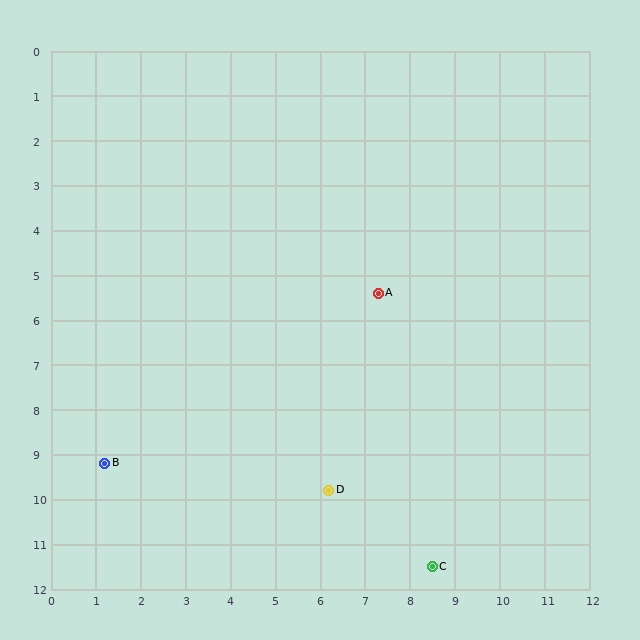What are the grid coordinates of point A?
Point A is at approximately (7.3, 5.4).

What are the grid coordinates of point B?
Point B is at approximately (1.2, 9.2).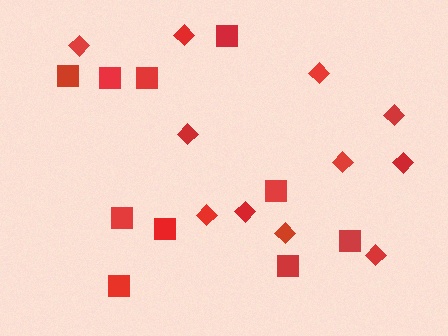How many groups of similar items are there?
There are 2 groups: one group of diamonds (11) and one group of squares (10).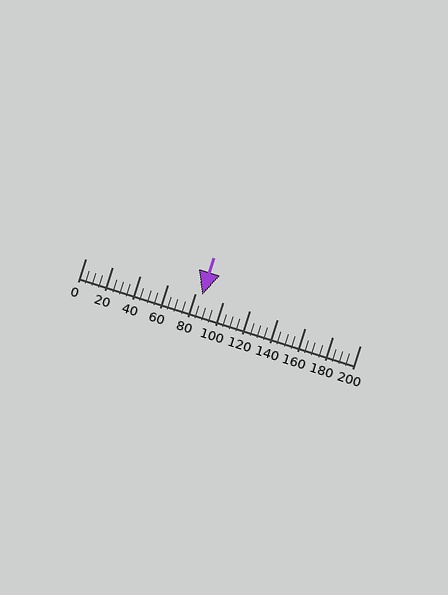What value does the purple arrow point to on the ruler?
The purple arrow points to approximately 85.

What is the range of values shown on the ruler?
The ruler shows values from 0 to 200.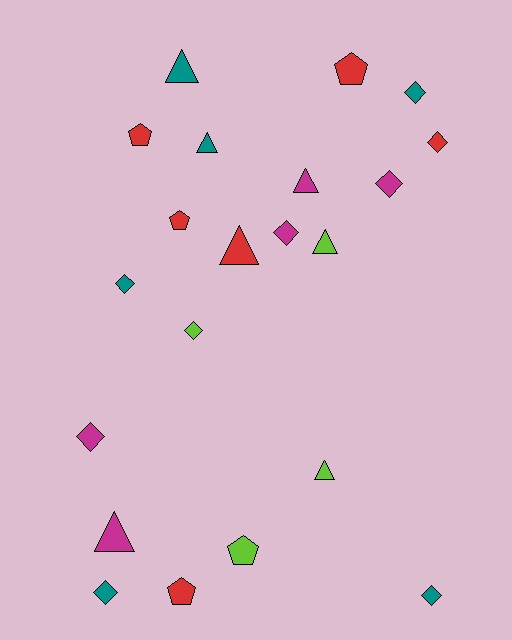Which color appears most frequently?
Teal, with 6 objects.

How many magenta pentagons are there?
There are no magenta pentagons.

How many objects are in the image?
There are 21 objects.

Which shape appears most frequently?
Diamond, with 9 objects.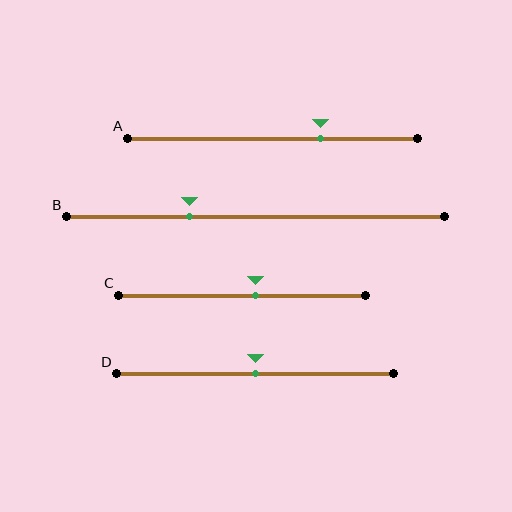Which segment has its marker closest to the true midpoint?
Segment D has its marker closest to the true midpoint.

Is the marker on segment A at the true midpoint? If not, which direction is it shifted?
No, the marker on segment A is shifted to the right by about 16% of the segment length.